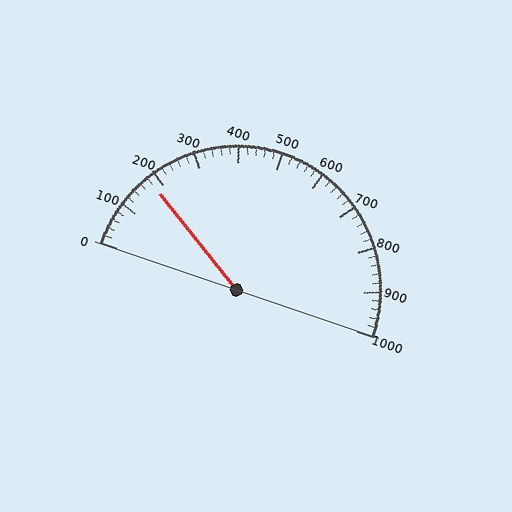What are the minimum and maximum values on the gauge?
The gauge ranges from 0 to 1000.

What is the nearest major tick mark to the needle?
The nearest major tick mark is 200.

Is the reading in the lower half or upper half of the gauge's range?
The reading is in the lower half of the range (0 to 1000).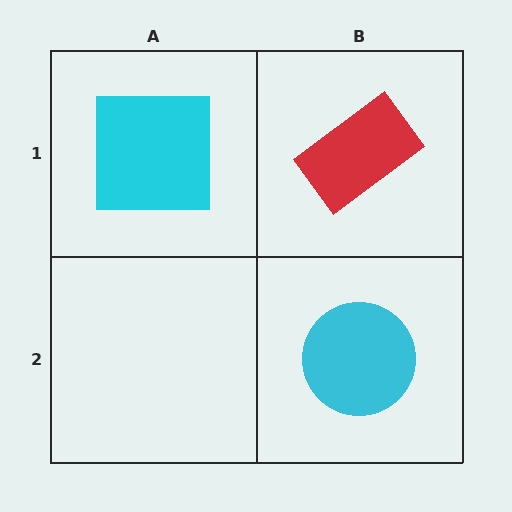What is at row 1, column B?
A red rectangle.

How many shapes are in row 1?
2 shapes.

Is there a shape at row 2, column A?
No, that cell is empty.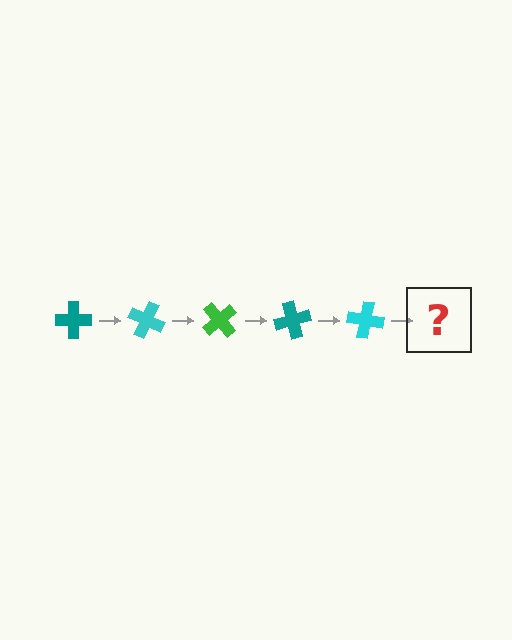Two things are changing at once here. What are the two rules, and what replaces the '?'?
The two rules are that it rotates 25 degrees each step and the color cycles through teal, cyan, and green. The '?' should be a green cross, rotated 125 degrees from the start.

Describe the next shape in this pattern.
It should be a green cross, rotated 125 degrees from the start.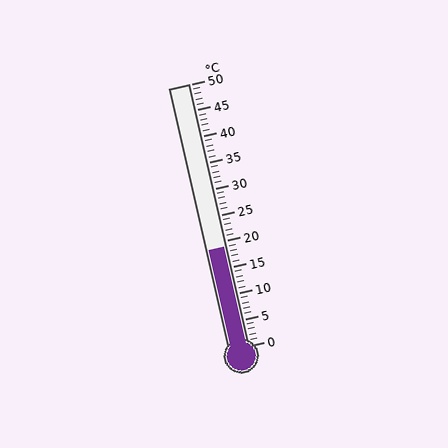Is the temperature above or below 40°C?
The temperature is below 40°C.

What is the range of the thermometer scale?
The thermometer scale ranges from 0°C to 50°C.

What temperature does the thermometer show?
The thermometer shows approximately 19°C.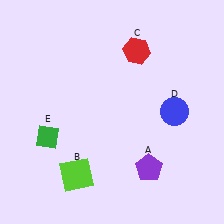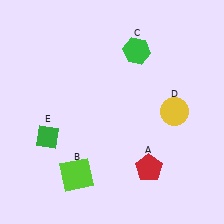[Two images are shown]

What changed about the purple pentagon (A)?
In Image 1, A is purple. In Image 2, it changed to red.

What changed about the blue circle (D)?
In Image 1, D is blue. In Image 2, it changed to yellow.